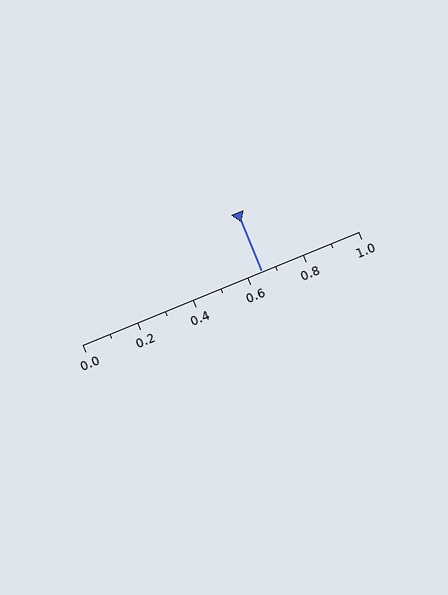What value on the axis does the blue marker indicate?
The marker indicates approximately 0.65.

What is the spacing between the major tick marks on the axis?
The major ticks are spaced 0.2 apart.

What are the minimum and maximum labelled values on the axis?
The axis runs from 0.0 to 1.0.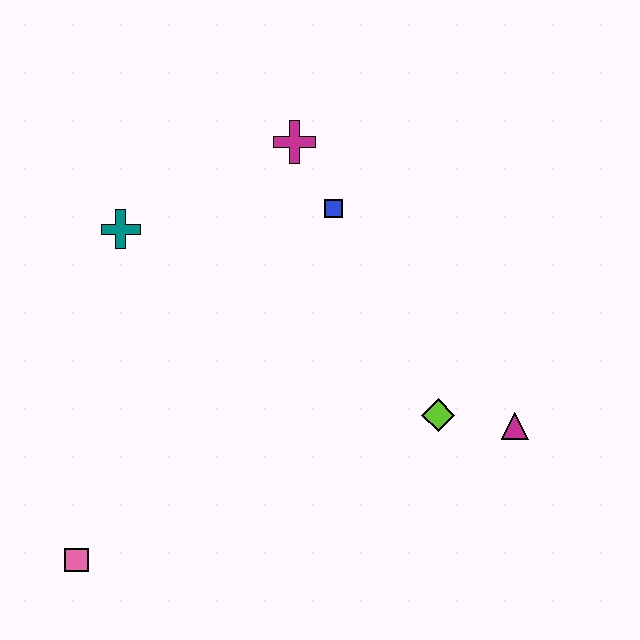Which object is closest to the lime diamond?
The magenta triangle is closest to the lime diamond.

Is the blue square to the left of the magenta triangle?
Yes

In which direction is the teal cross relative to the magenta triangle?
The teal cross is to the left of the magenta triangle.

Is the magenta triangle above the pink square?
Yes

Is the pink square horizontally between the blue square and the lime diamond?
No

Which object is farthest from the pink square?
The magenta cross is farthest from the pink square.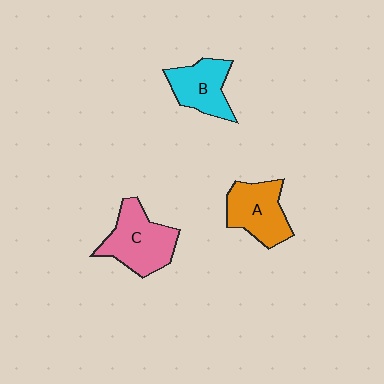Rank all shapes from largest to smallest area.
From largest to smallest: C (pink), A (orange), B (cyan).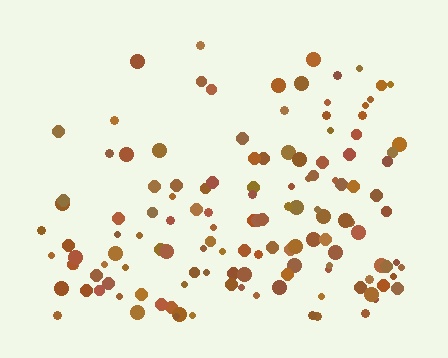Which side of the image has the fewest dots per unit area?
The top.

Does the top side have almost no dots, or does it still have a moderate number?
Still a moderate number, just noticeably fewer than the bottom.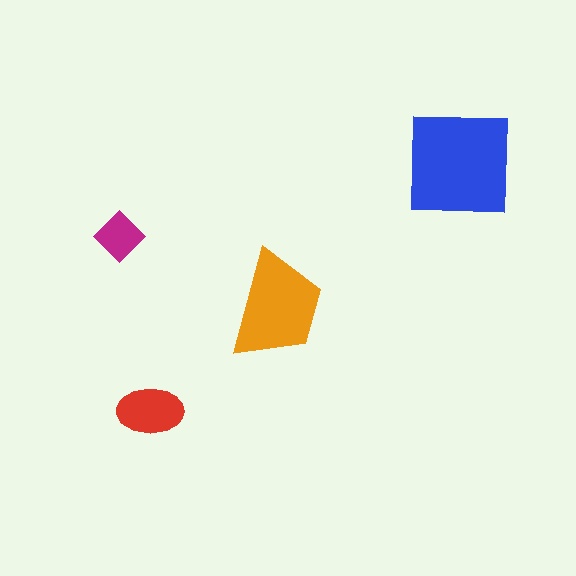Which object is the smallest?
The magenta diamond.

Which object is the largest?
The blue square.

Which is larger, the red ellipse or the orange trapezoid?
The orange trapezoid.